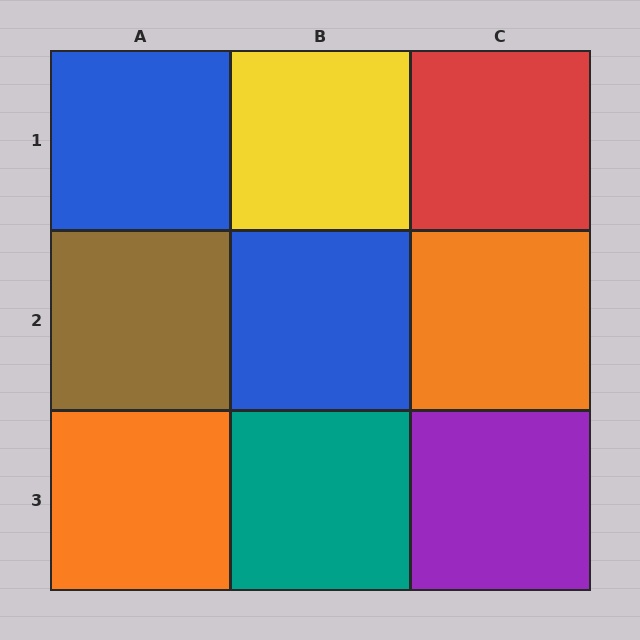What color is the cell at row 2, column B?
Blue.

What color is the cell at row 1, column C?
Red.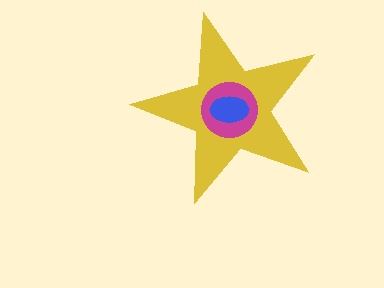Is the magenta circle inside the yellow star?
Yes.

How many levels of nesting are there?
3.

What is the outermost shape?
The yellow star.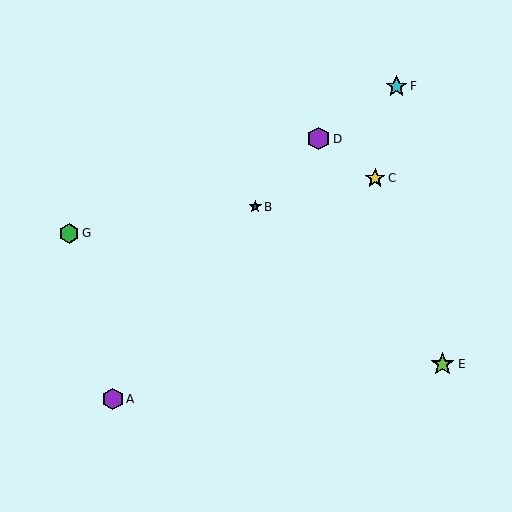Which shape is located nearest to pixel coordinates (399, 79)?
The cyan star (labeled F) at (397, 86) is nearest to that location.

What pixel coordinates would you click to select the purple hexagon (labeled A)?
Click at (113, 399) to select the purple hexagon A.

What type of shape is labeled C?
Shape C is a yellow star.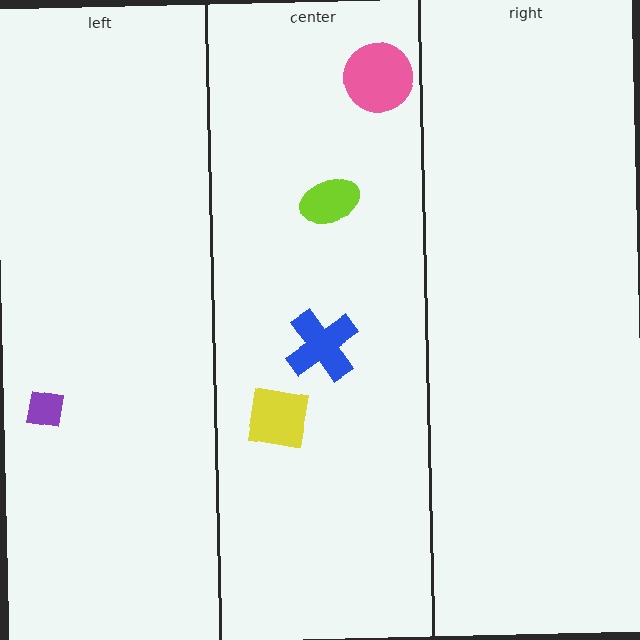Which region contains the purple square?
The left region.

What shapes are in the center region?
The lime ellipse, the blue cross, the yellow square, the pink circle.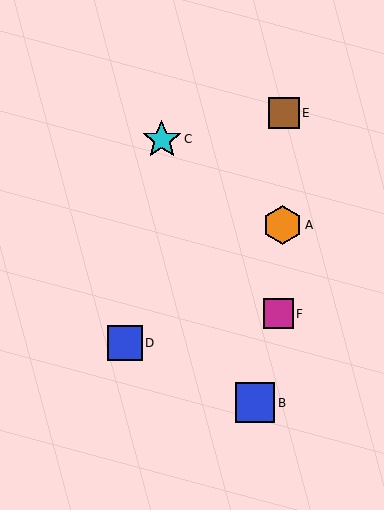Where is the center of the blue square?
The center of the blue square is at (255, 403).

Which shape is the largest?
The blue square (labeled B) is the largest.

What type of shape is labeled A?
Shape A is an orange hexagon.